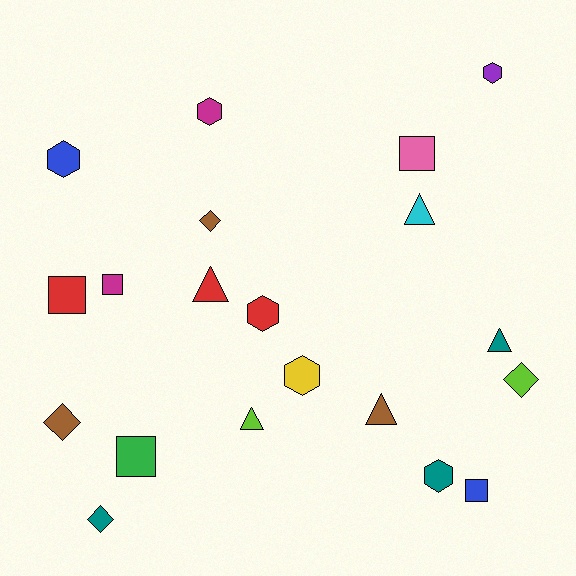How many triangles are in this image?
There are 5 triangles.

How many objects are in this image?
There are 20 objects.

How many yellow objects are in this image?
There is 1 yellow object.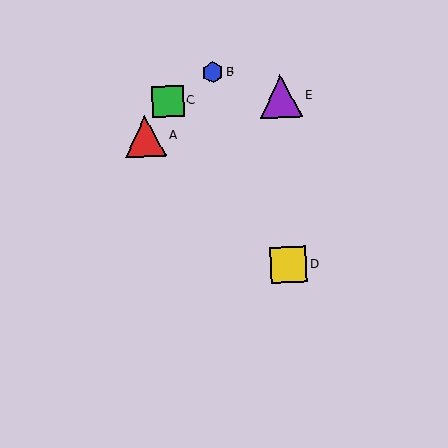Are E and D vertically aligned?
Yes, both are at x≈281.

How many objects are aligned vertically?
2 objects (D, E) are aligned vertically.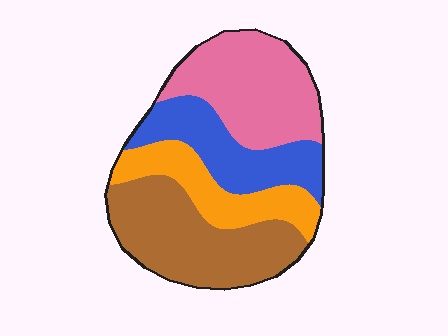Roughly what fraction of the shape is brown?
Brown covers roughly 30% of the shape.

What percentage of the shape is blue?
Blue covers about 20% of the shape.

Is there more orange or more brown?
Brown.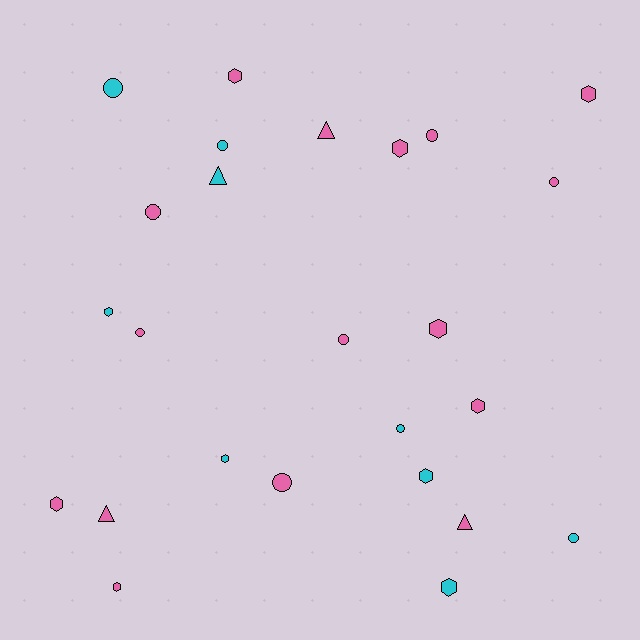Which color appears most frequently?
Pink, with 16 objects.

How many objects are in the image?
There are 25 objects.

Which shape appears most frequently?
Hexagon, with 11 objects.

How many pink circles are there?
There are 6 pink circles.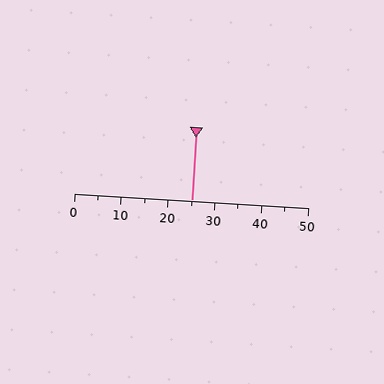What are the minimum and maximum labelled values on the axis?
The axis runs from 0 to 50.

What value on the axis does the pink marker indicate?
The marker indicates approximately 25.